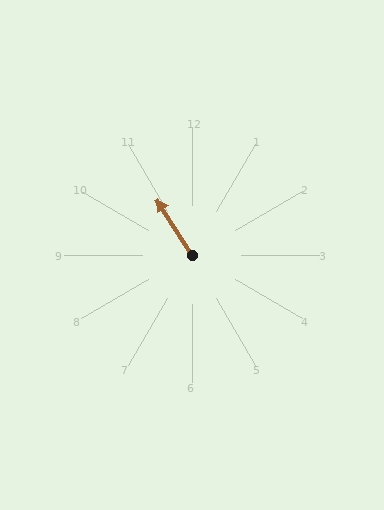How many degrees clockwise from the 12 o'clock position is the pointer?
Approximately 328 degrees.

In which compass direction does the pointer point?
Northwest.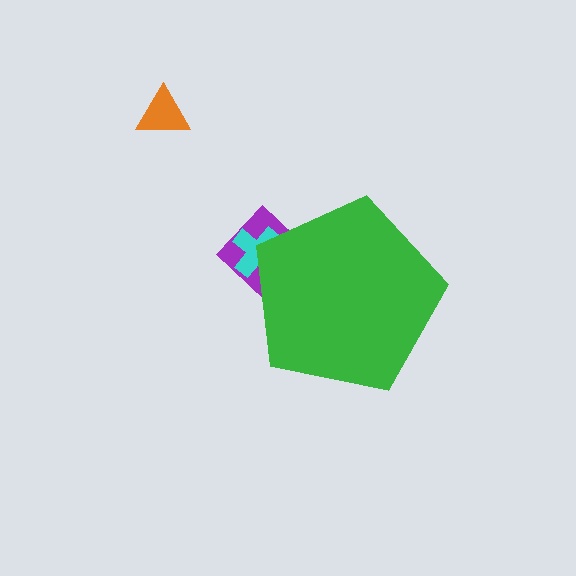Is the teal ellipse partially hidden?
Yes, the teal ellipse is partially hidden behind the green pentagon.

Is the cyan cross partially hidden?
Yes, the cyan cross is partially hidden behind the green pentagon.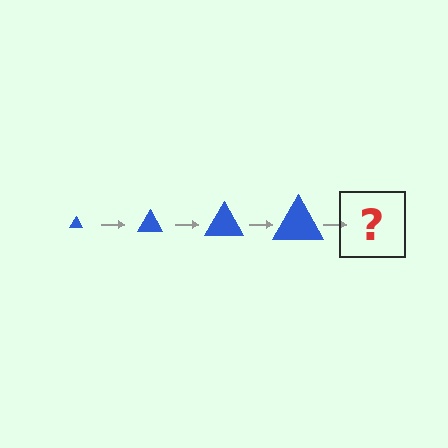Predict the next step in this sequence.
The next step is a blue triangle, larger than the previous one.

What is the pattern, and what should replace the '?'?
The pattern is that the triangle gets progressively larger each step. The '?' should be a blue triangle, larger than the previous one.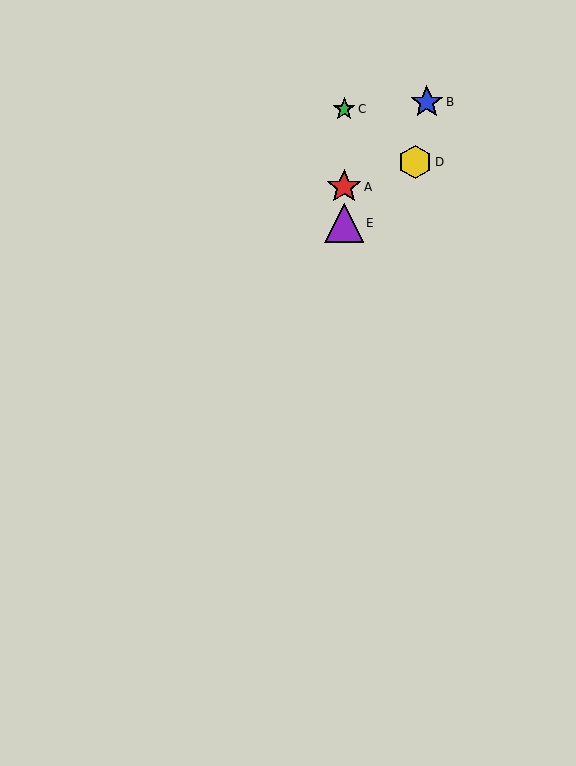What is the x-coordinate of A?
Object A is at x≈344.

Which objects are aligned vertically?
Objects A, C, E are aligned vertically.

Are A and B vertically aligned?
No, A is at x≈344 and B is at x≈427.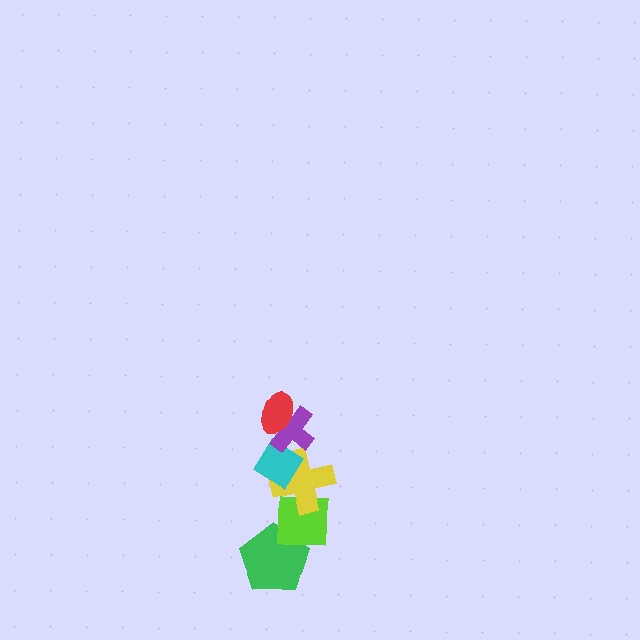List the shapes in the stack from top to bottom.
From top to bottom: the red ellipse, the purple cross, the cyan diamond, the yellow cross, the lime square, the green pentagon.